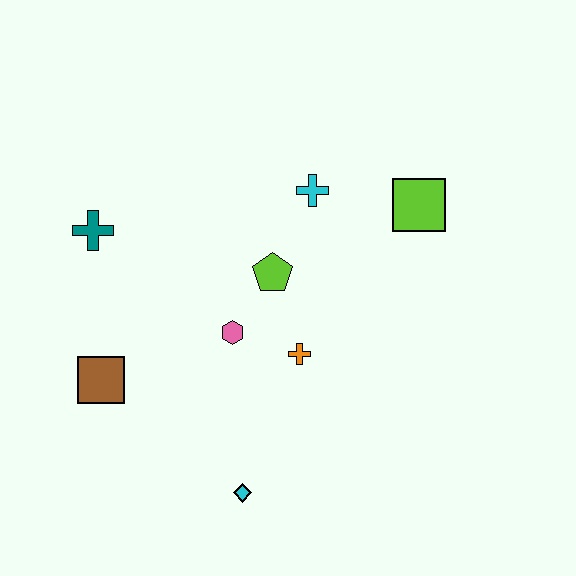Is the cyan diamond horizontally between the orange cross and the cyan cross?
No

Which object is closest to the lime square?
The cyan cross is closest to the lime square.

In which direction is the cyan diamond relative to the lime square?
The cyan diamond is below the lime square.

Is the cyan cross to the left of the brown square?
No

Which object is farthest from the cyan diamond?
The lime square is farthest from the cyan diamond.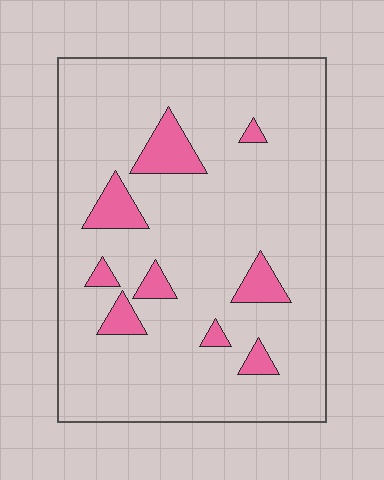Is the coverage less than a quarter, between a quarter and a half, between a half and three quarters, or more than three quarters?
Less than a quarter.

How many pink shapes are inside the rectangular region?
9.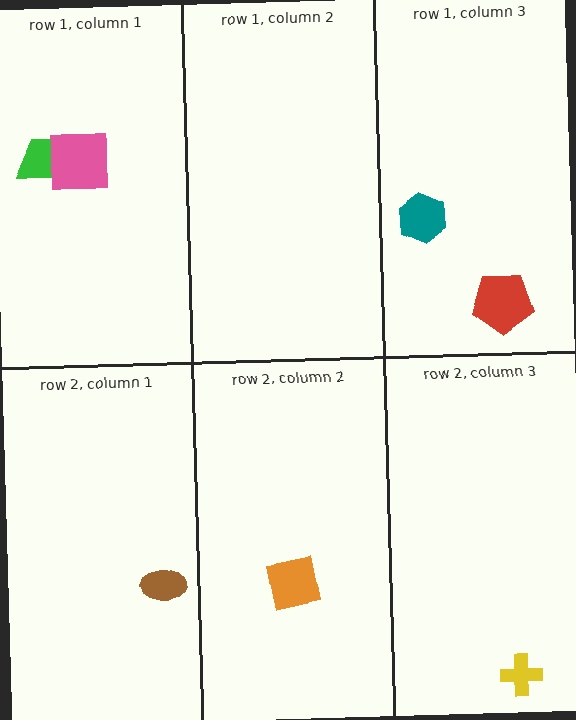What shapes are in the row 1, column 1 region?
The green trapezoid, the pink square.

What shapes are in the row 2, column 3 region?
The yellow cross.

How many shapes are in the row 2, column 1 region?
1.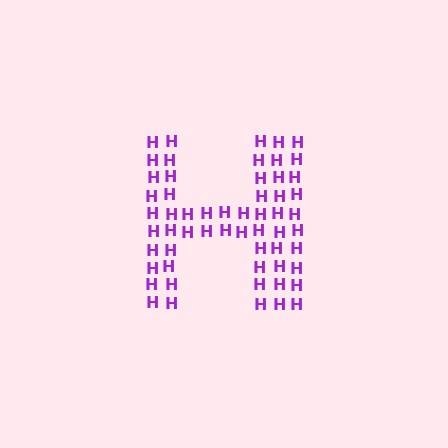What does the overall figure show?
The overall figure shows the letter H.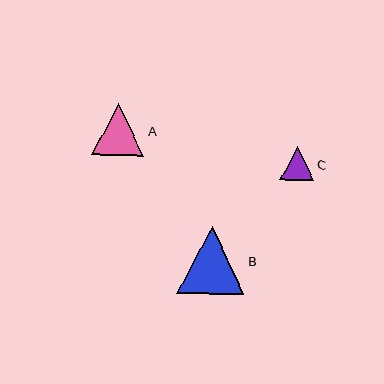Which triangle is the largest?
Triangle B is the largest with a size of approximately 67 pixels.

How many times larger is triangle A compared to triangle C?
Triangle A is approximately 1.5 times the size of triangle C.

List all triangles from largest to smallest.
From largest to smallest: B, A, C.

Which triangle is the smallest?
Triangle C is the smallest with a size of approximately 34 pixels.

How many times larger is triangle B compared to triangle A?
Triangle B is approximately 1.3 times the size of triangle A.